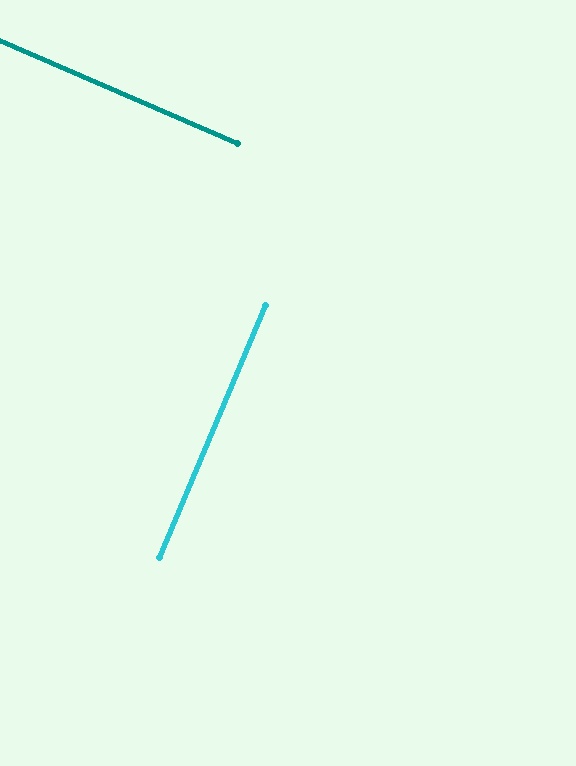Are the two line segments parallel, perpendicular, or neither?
Perpendicular — they meet at approximately 90°.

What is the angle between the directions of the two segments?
Approximately 90 degrees.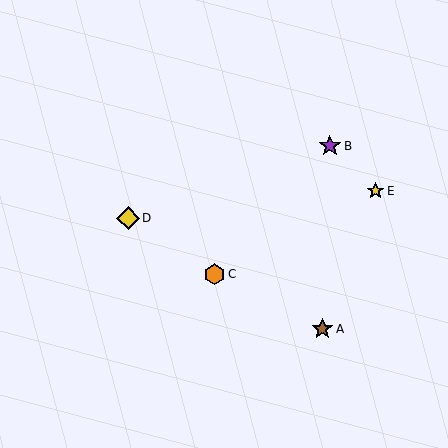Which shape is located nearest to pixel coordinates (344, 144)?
The purple star (labeled B) at (330, 146) is nearest to that location.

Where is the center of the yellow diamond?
The center of the yellow diamond is at (128, 218).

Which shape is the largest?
The yellow diamond (labeled D) is the largest.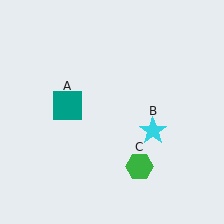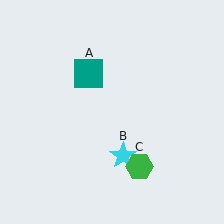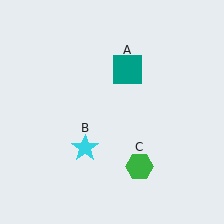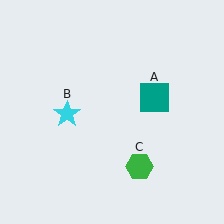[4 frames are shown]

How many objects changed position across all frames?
2 objects changed position: teal square (object A), cyan star (object B).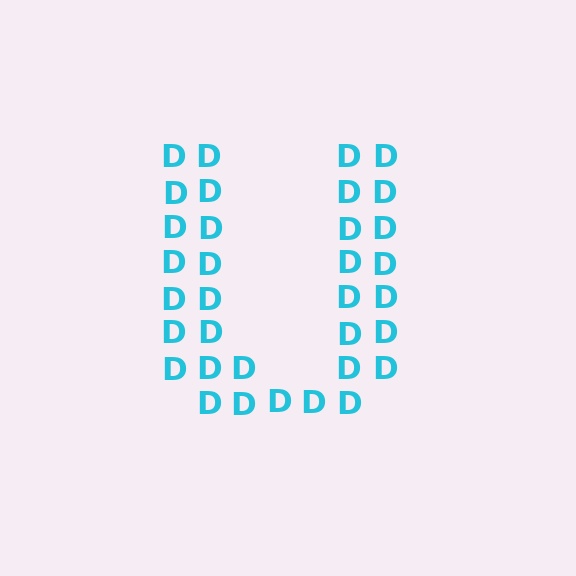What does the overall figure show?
The overall figure shows the letter U.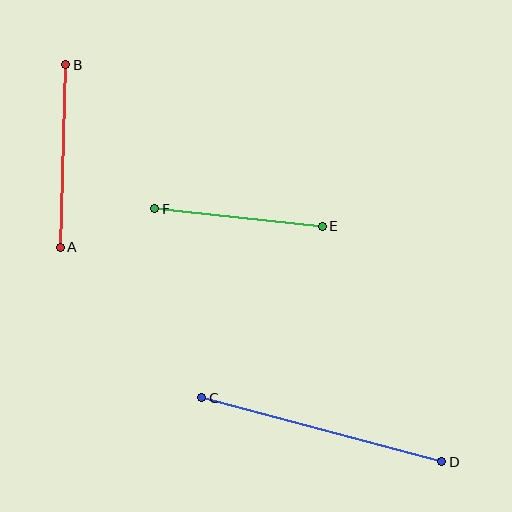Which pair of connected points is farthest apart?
Points C and D are farthest apart.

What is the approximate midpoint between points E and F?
The midpoint is at approximately (239, 218) pixels.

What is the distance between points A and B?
The distance is approximately 182 pixels.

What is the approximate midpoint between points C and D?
The midpoint is at approximately (322, 430) pixels.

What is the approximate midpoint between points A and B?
The midpoint is at approximately (63, 156) pixels.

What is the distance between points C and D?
The distance is approximately 248 pixels.